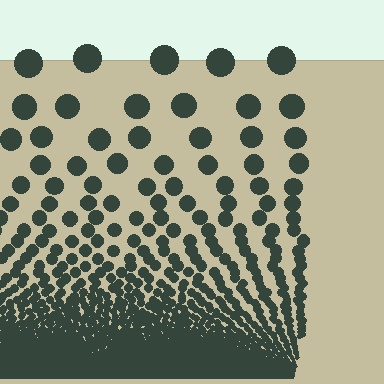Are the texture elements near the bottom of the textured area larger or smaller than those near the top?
Smaller. The gradient is inverted — elements near the bottom are smaller and denser.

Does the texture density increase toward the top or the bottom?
Density increases toward the bottom.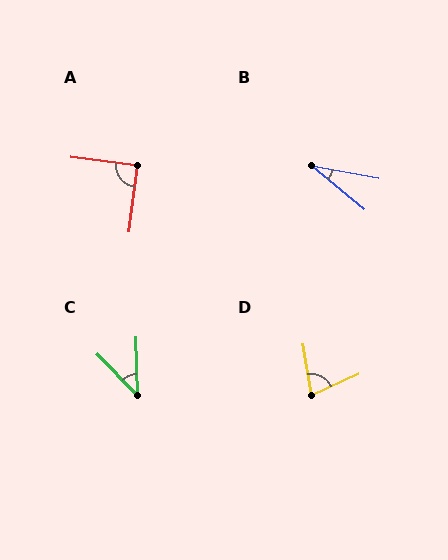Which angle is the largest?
A, at approximately 90 degrees.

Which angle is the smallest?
B, at approximately 30 degrees.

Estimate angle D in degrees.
Approximately 75 degrees.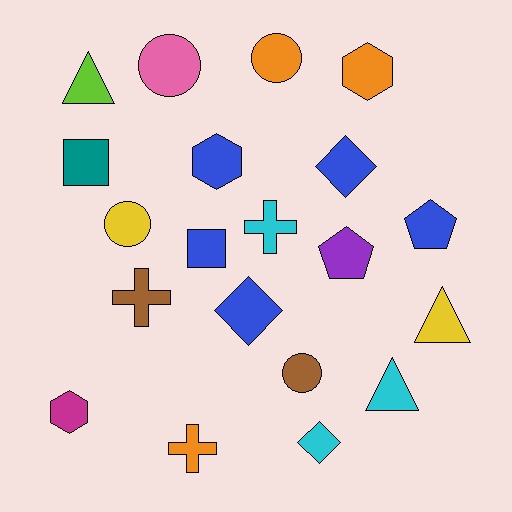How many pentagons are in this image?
There are 2 pentagons.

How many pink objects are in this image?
There is 1 pink object.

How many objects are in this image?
There are 20 objects.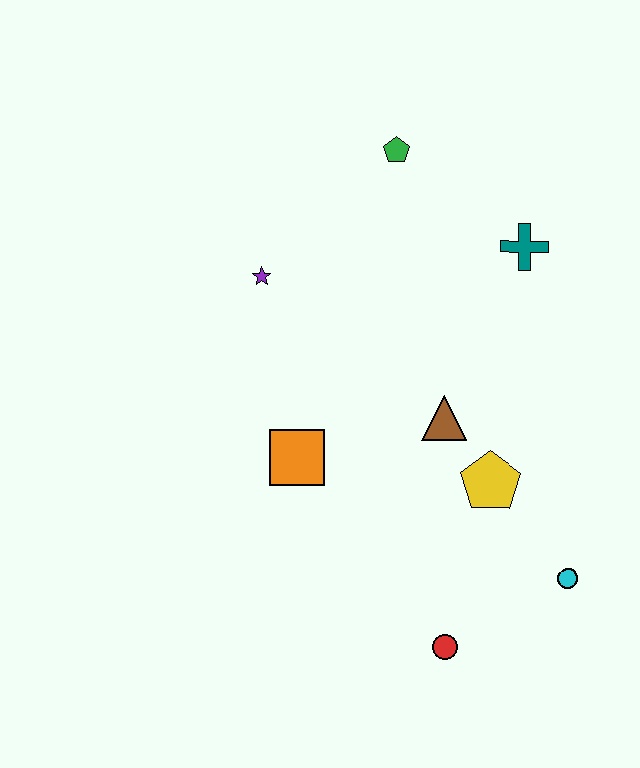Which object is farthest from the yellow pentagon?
The green pentagon is farthest from the yellow pentagon.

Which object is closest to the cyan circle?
The yellow pentagon is closest to the cyan circle.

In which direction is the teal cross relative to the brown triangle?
The teal cross is above the brown triangle.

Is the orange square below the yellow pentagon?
No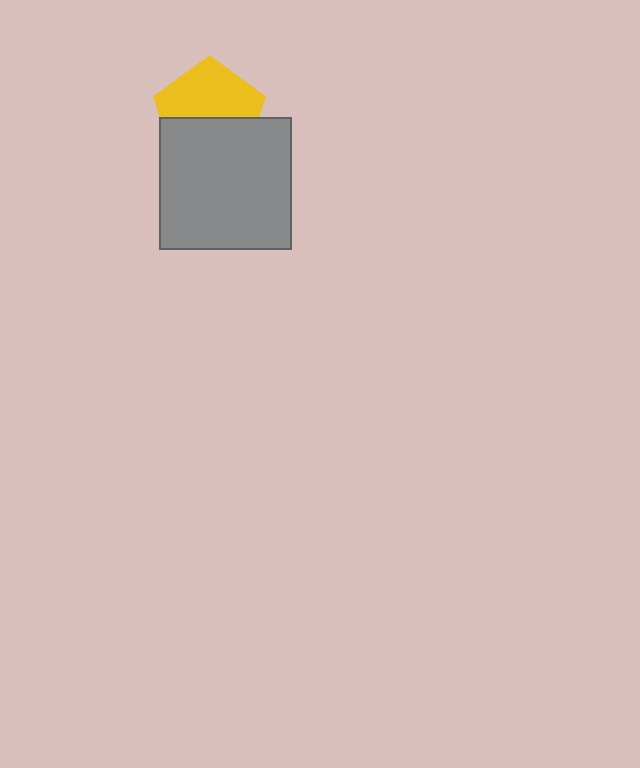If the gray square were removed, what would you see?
You would see the complete yellow pentagon.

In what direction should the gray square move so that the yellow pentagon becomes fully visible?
The gray square should move down. That is the shortest direction to clear the overlap and leave the yellow pentagon fully visible.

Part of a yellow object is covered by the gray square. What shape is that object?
It is a pentagon.